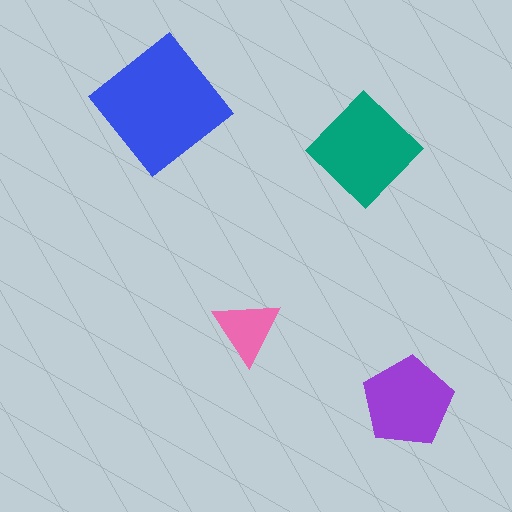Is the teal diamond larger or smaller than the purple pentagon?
Larger.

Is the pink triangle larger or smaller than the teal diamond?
Smaller.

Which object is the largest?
The blue diamond.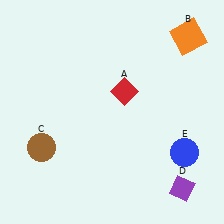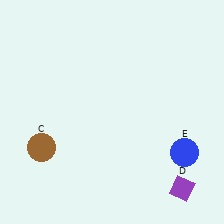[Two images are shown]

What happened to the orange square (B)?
The orange square (B) was removed in Image 2. It was in the top-right area of Image 1.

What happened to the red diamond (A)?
The red diamond (A) was removed in Image 2. It was in the top-right area of Image 1.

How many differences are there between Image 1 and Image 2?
There are 2 differences between the two images.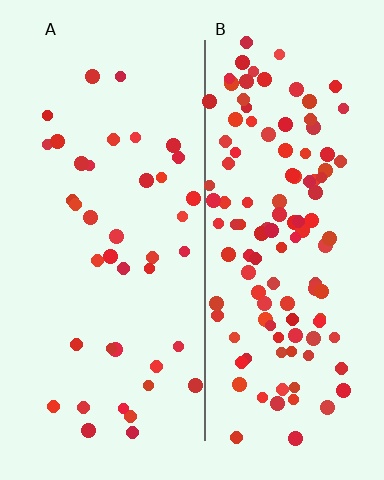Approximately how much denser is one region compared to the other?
Approximately 3.0× — region B over region A.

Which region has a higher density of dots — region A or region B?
B (the right).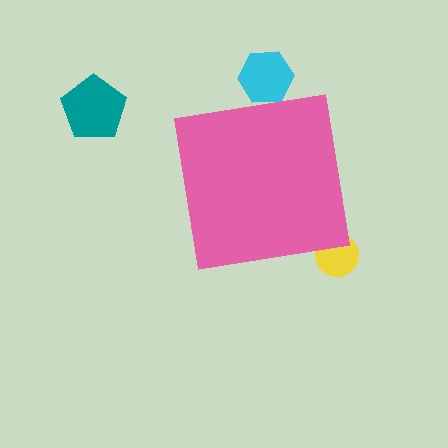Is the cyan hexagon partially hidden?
Yes, the cyan hexagon is partially hidden behind the pink square.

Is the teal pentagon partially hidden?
No, the teal pentagon is fully visible.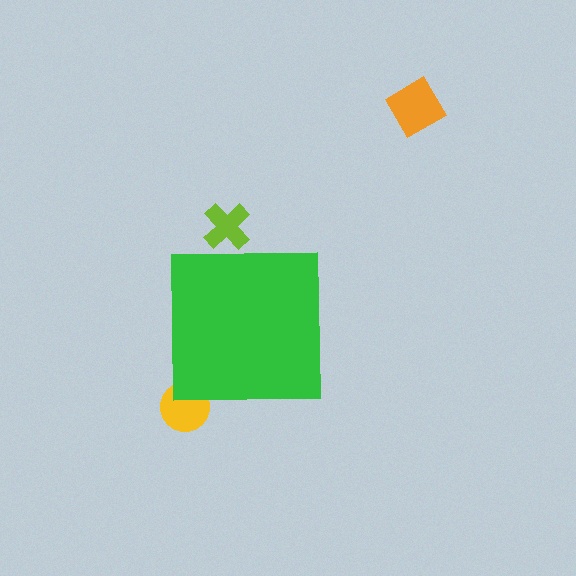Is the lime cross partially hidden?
Yes, the lime cross is partially hidden behind the green square.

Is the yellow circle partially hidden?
Yes, the yellow circle is partially hidden behind the green square.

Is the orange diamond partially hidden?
No, the orange diamond is fully visible.